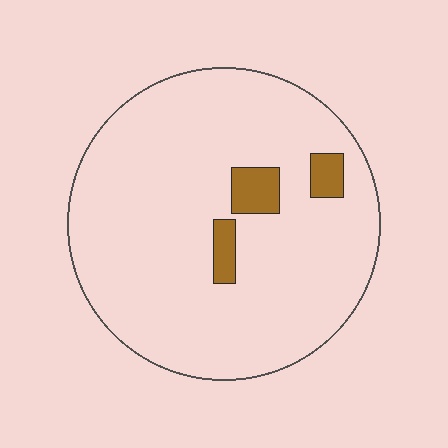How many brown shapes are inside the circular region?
3.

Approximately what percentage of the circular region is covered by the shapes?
Approximately 5%.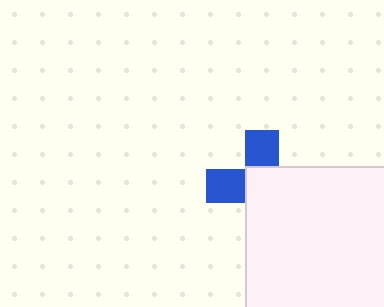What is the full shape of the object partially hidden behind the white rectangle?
The partially hidden object is a blue cross.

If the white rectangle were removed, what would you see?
You would see the complete blue cross.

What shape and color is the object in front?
The object in front is a white rectangle.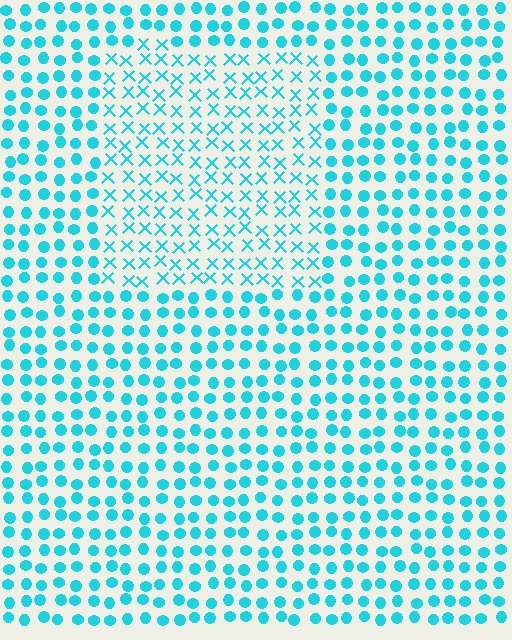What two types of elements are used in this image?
The image uses X marks inside the rectangle region and circles outside it.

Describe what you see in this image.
The image is filled with small cyan elements arranged in a uniform grid. A rectangle-shaped region contains X marks, while the surrounding area contains circles. The boundary is defined purely by the change in element shape.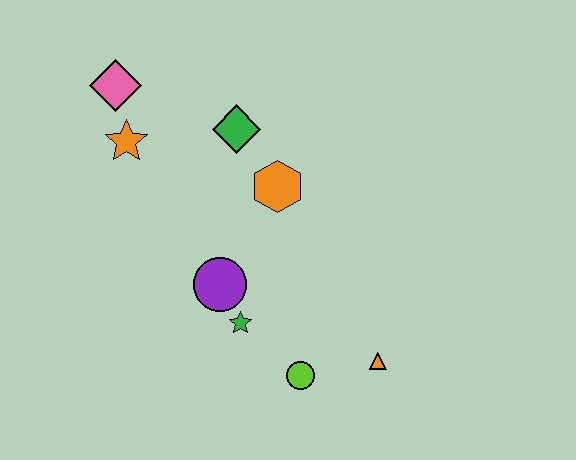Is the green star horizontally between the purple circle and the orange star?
No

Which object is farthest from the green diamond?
The orange triangle is farthest from the green diamond.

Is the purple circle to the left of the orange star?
No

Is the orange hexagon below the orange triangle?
No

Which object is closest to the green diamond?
The orange hexagon is closest to the green diamond.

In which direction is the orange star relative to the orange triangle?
The orange star is to the left of the orange triangle.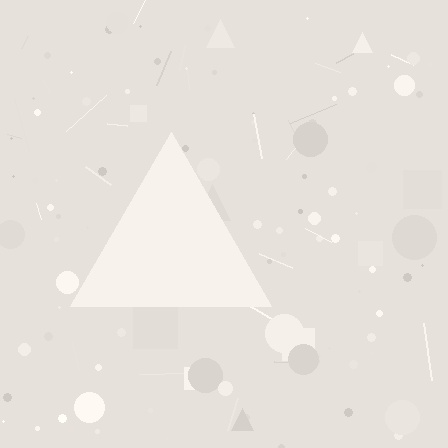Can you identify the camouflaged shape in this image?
The camouflaged shape is a triangle.